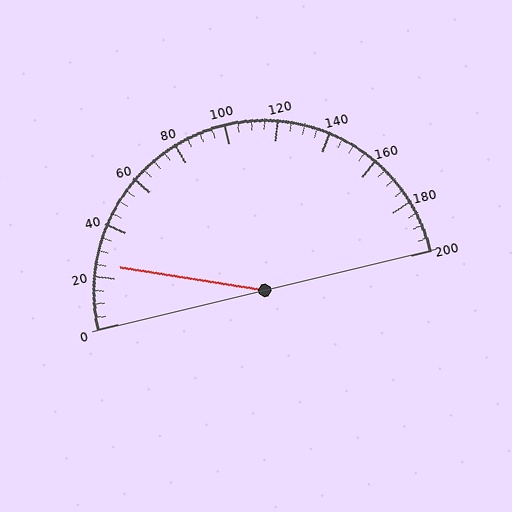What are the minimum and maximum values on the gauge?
The gauge ranges from 0 to 200.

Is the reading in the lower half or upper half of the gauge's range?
The reading is in the lower half of the range (0 to 200).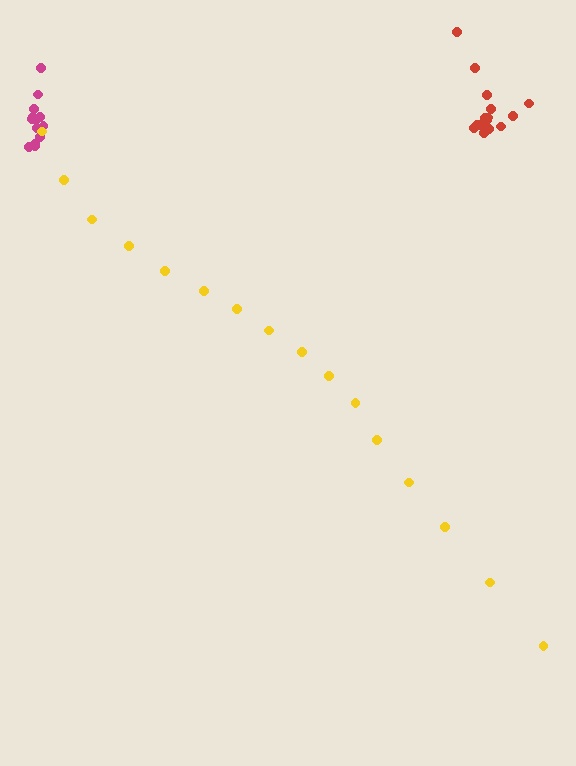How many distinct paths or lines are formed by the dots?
There are 3 distinct paths.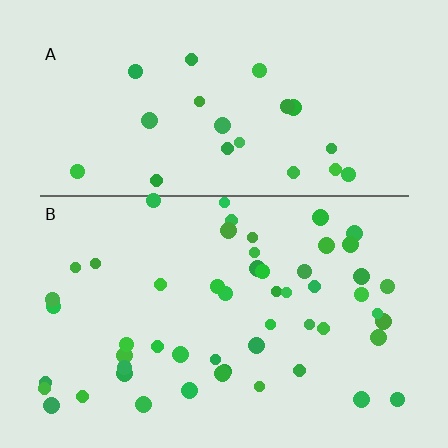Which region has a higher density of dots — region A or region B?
B (the bottom).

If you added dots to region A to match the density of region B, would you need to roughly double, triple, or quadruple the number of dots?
Approximately double.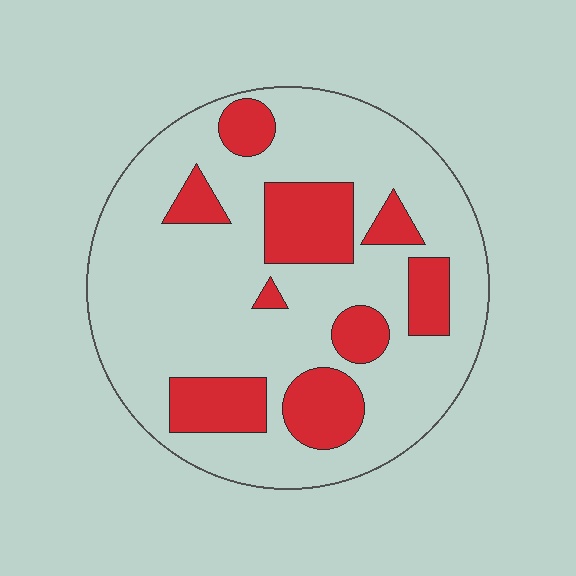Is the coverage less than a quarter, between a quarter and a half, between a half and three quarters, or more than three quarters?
Less than a quarter.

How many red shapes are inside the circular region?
9.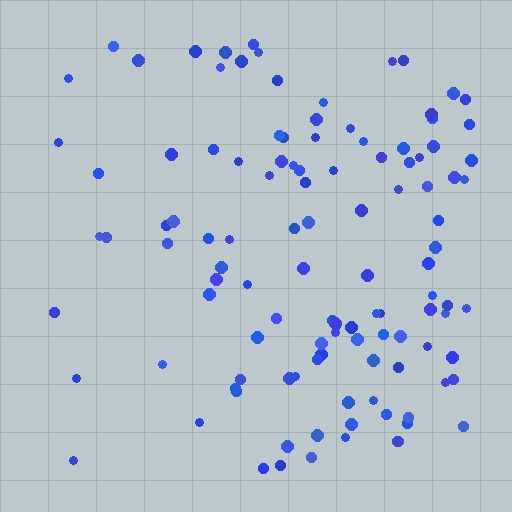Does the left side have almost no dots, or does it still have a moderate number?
Still a moderate number, just noticeably fewer than the right.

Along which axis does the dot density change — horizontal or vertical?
Horizontal.